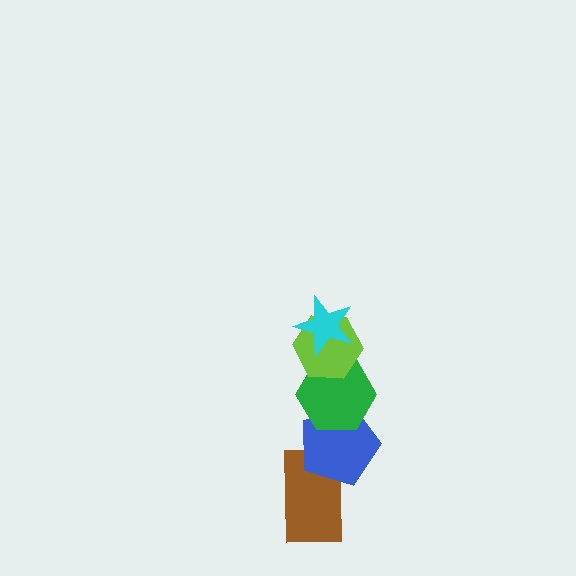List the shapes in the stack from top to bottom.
From top to bottom: the cyan star, the lime hexagon, the green hexagon, the blue pentagon, the brown rectangle.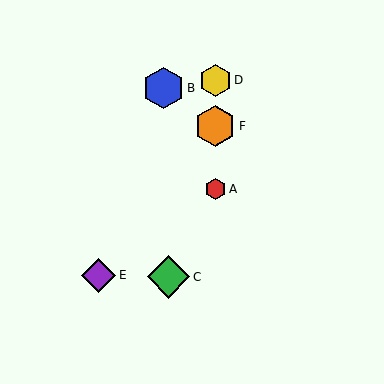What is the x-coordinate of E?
Object E is at x≈99.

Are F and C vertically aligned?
No, F is at x≈215 and C is at x≈169.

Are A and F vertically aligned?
Yes, both are at x≈215.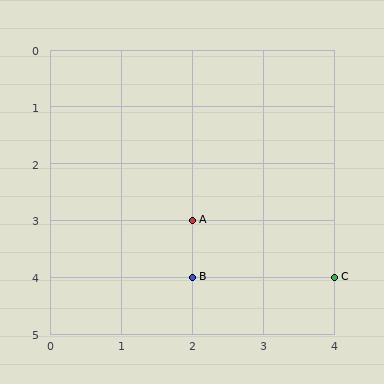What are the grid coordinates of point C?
Point C is at grid coordinates (4, 4).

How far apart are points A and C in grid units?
Points A and C are 2 columns and 1 row apart (about 2.2 grid units diagonally).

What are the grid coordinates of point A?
Point A is at grid coordinates (2, 3).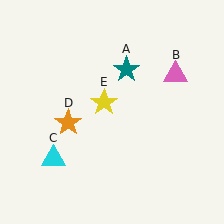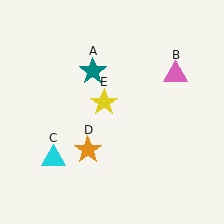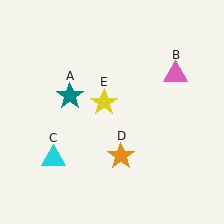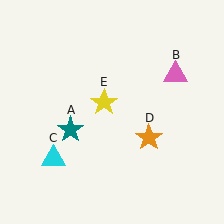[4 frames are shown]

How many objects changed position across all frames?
2 objects changed position: teal star (object A), orange star (object D).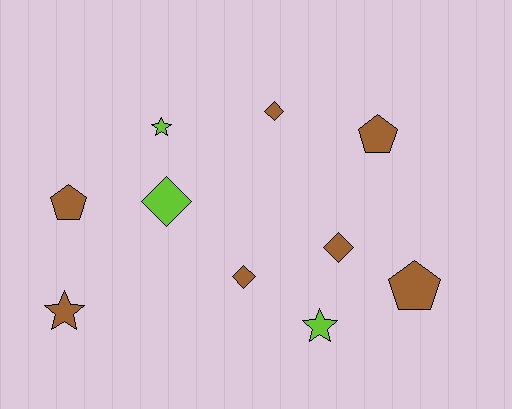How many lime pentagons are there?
There are no lime pentagons.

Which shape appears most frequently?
Diamond, with 4 objects.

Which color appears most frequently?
Brown, with 7 objects.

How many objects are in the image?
There are 10 objects.